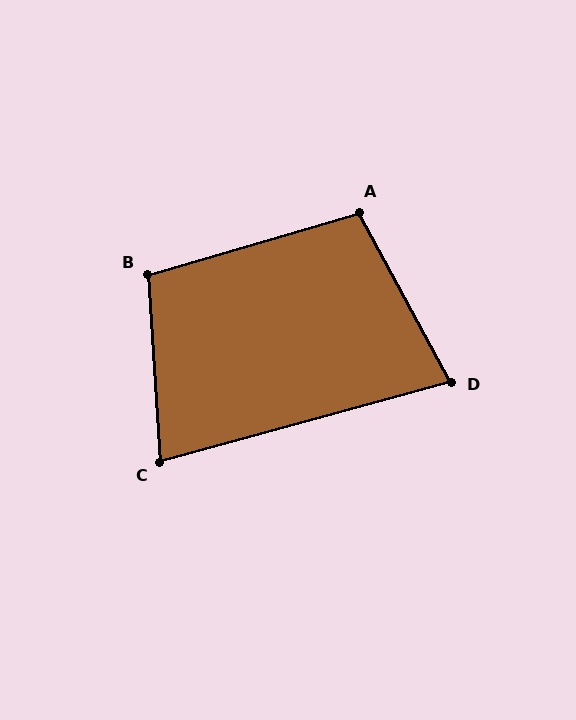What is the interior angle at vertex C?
Approximately 78 degrees (acute).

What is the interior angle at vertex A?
Approximately 102 degrees (obtuse).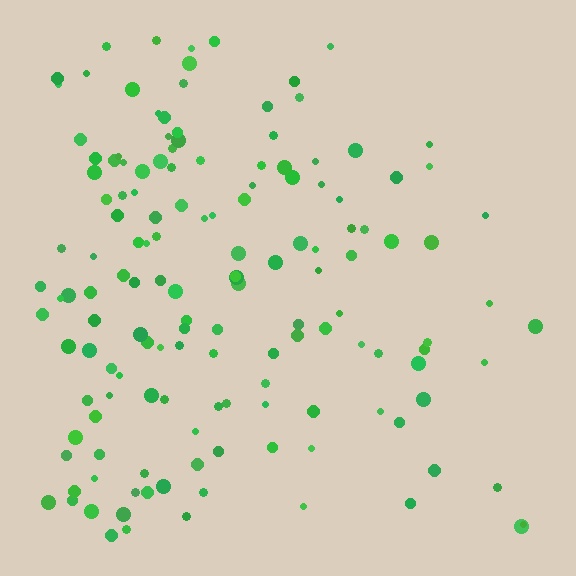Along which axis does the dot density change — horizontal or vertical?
Horizontal.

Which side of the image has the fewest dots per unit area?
The right.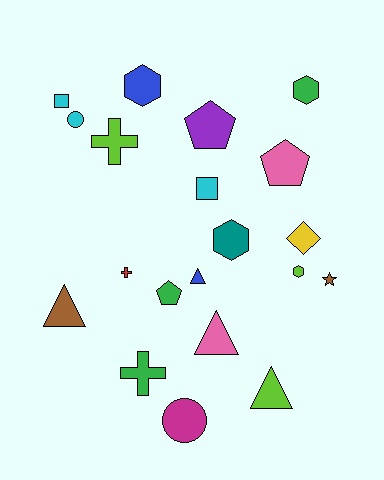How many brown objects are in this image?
There are 2 brown objects.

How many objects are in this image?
There are 20 objects.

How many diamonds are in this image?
There is 1 diamond.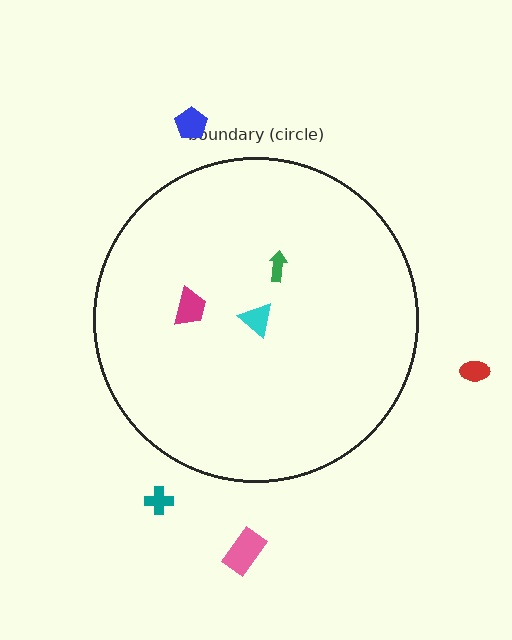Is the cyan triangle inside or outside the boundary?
Inside.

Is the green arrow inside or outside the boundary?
Inside.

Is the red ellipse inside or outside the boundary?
Outside.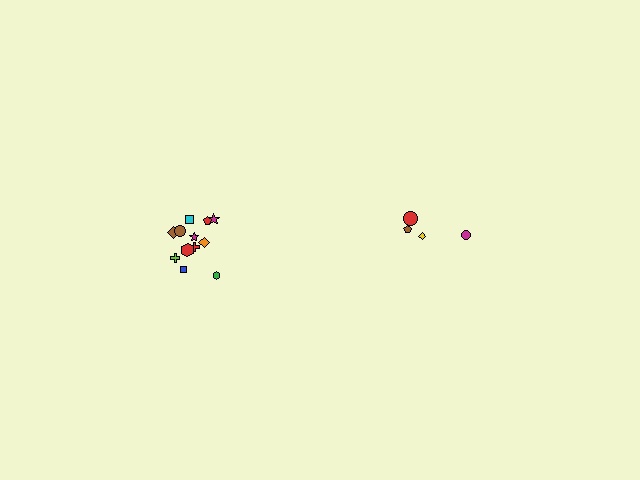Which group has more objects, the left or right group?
The left group.